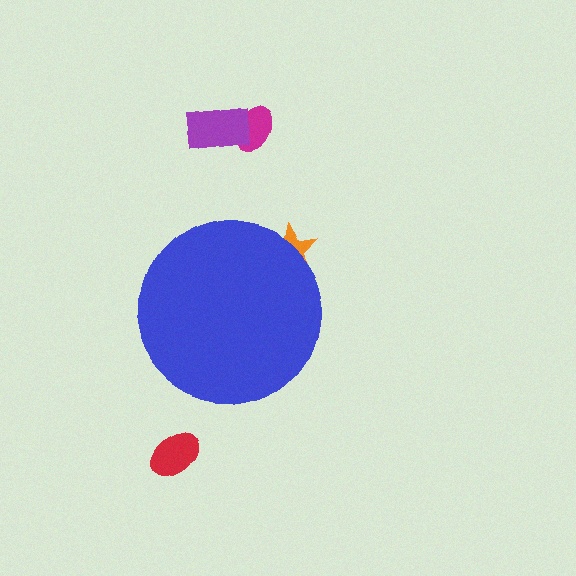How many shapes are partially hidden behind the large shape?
1 shape is partially hidden.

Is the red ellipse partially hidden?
No, the red ellipse is fully visible.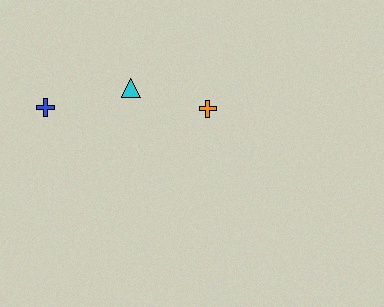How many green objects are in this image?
There are no green objects.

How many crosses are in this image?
There are 2 crosses.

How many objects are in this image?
There are 3 objects.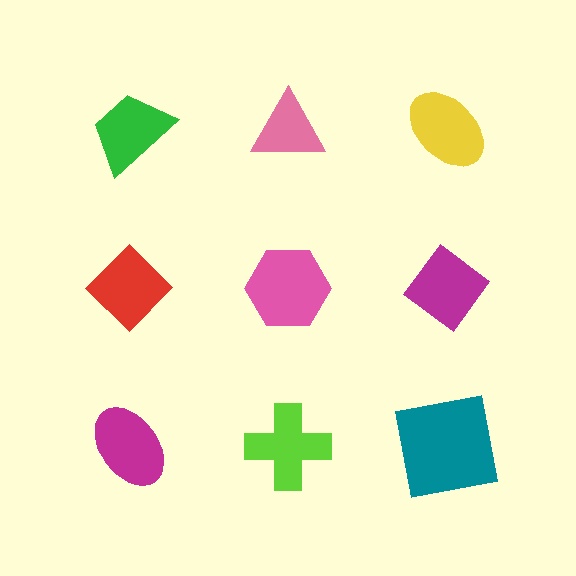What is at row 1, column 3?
A yellow ellipse.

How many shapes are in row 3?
3 shapes.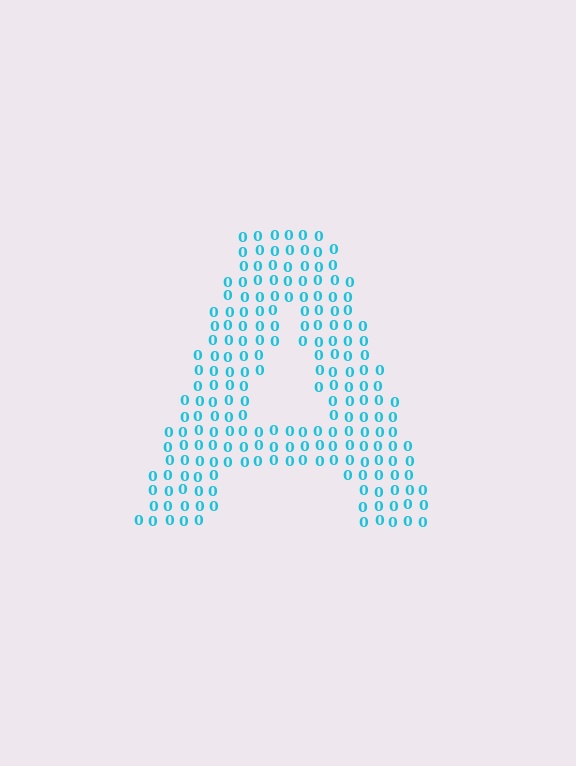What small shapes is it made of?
It is made of small digit 0's.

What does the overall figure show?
The overall figure shows the letter A.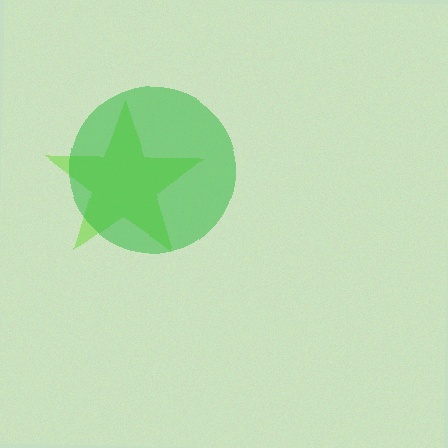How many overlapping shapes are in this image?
There are 2 overlapping shapes in the image.